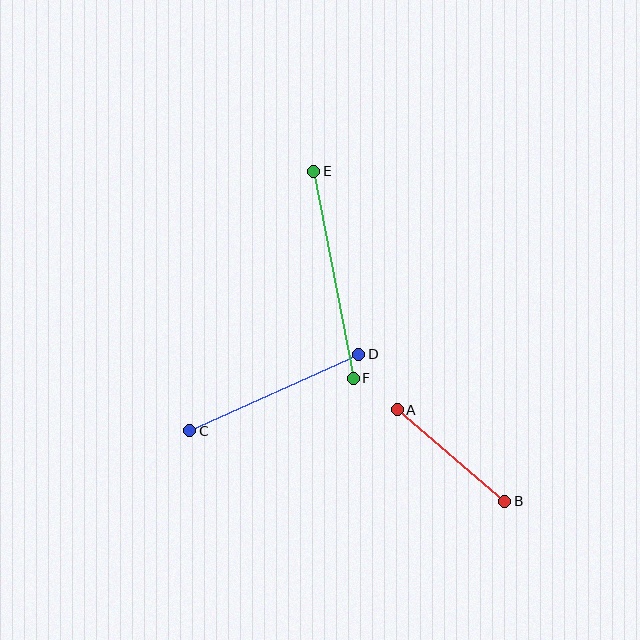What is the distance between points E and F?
The distance is approximately 211 pixels.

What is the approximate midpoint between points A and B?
The midpoint is at approximately (451, 456) pixels.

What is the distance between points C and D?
The distance is approximately 186 pixels.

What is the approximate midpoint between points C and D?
The midpoint is at approximately (274, 393) pixels.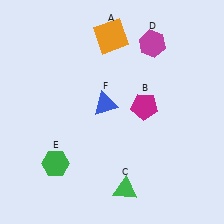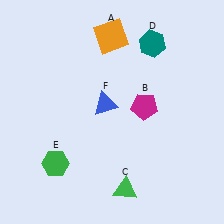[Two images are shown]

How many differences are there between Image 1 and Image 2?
There is 1 difference between the two images.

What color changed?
The hexagon (D) changed from magenta in Image 1 to teal in Image 2.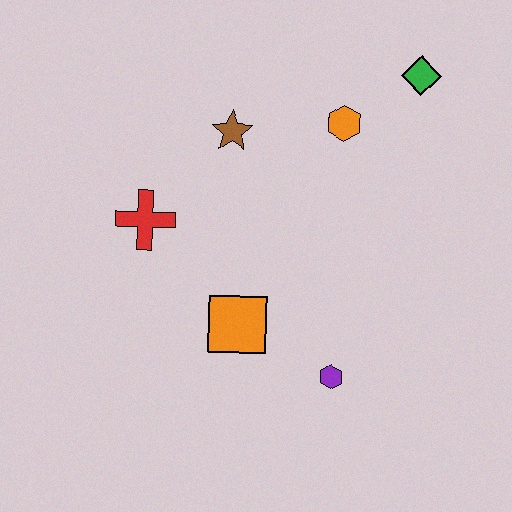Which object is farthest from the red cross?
The green diamond is farthest from the red cross.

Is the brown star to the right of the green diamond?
No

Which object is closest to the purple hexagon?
The orange square is closest to the purple hexagon.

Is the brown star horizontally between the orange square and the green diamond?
No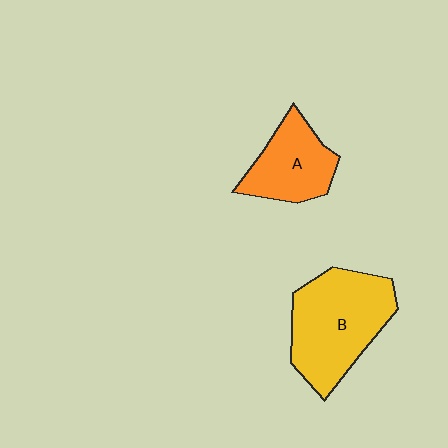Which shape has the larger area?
Shape B (yellow).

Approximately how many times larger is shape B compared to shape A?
Approximately 1.6 times.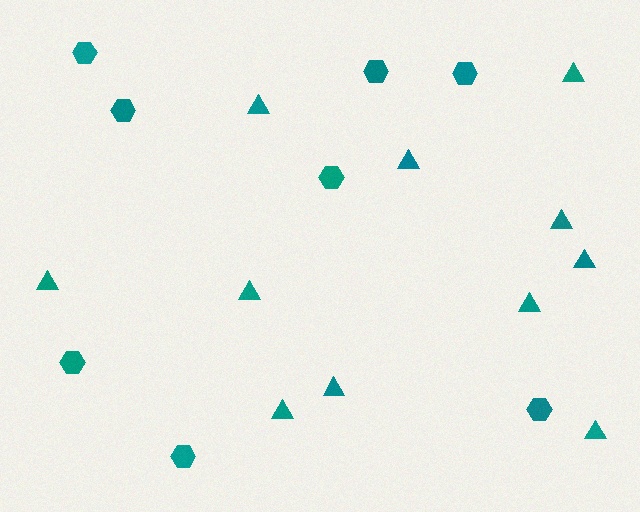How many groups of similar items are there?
There are 2 groups: one group of hexagons (8) and one group of triangles (11).